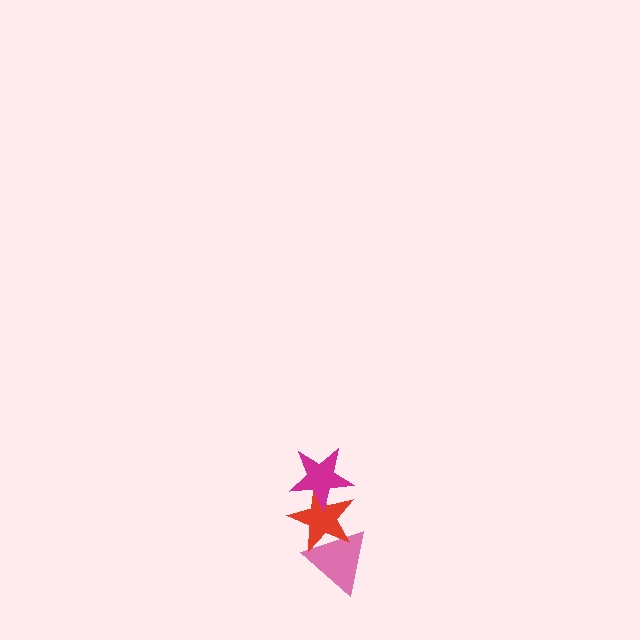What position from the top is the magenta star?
The magenta star is 1st from the top.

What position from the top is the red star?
The red star is 2nd from the top.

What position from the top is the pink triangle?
The pink triangle is 3rd from the top.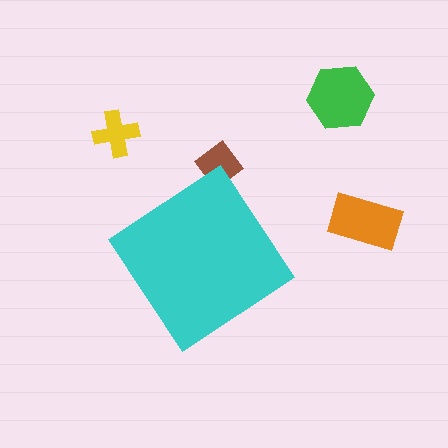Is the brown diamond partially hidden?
Yes, the brown diamond is partially hidden behind the cyan diamond.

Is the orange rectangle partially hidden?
No, the orange rectangle is fully visible.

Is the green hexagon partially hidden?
No, the green hexagon is fully visible.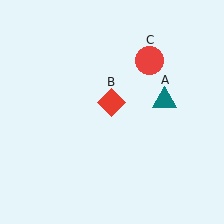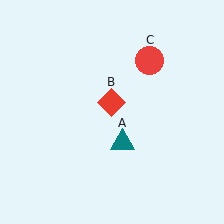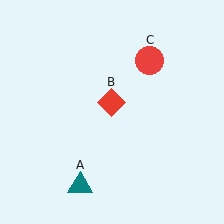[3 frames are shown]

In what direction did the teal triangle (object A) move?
The teal triangle (object A) moved down and to the left.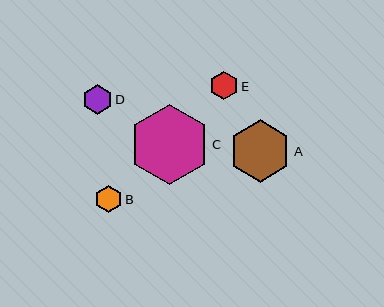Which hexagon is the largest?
Hexagon C is the largest with a size of approximately 80 pixels.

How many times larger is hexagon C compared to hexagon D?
Hexagon C is approximately 2.7 times the size of hexagon D.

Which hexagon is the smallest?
Hexagon B is the smallest with a size of approximately 28 pixels.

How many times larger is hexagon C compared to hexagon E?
Hexagon C is approximately 2.9 times the size of hexagon E.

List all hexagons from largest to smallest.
From largest to smallest: C, A, D, E, B.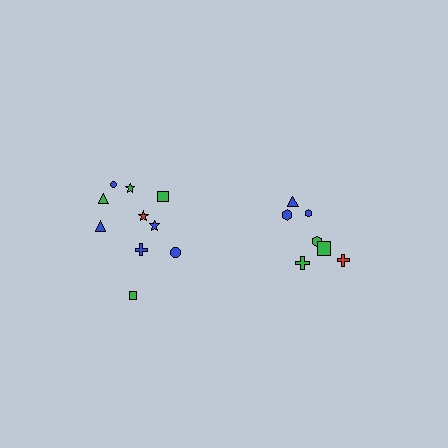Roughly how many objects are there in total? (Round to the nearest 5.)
Roughly 15 objects in total.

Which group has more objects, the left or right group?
The left group.